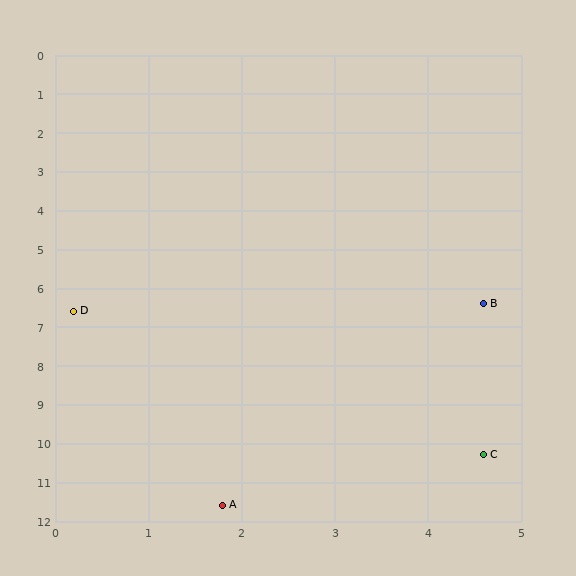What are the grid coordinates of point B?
Point B is at approximately (4.6, 6.4).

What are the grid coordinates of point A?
Point A is at approximately (1.8, 11.6).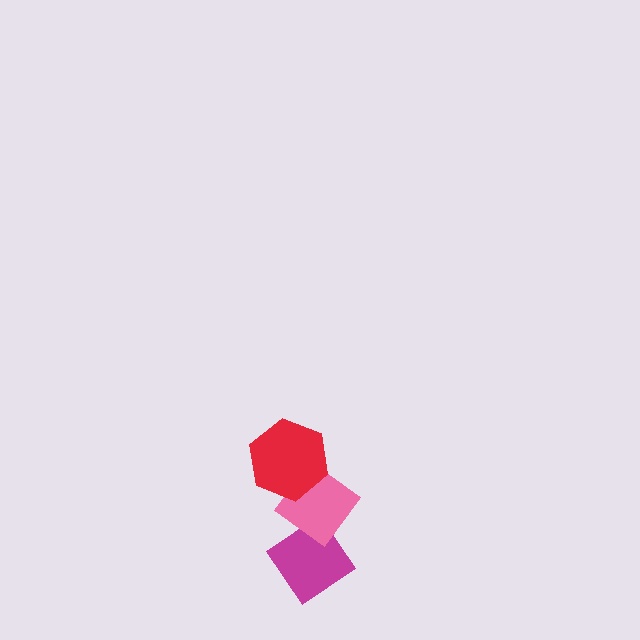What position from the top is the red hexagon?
The red hexagon is 1st from the top.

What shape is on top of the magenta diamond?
The pink diamond is on top of the magenta diamond.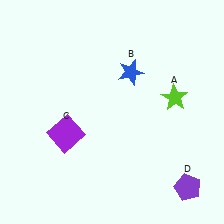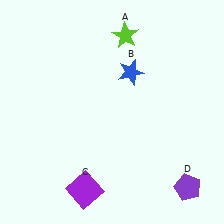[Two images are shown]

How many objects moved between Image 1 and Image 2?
2 objects moved between the two images.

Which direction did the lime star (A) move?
The lime star (A) moved up.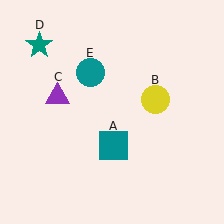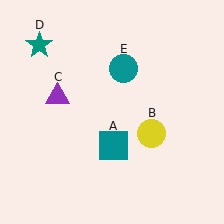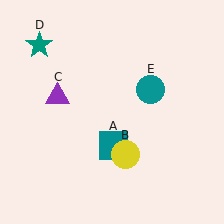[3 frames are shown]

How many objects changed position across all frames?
2 objects changed position: yellow circle (object B), teal circle (object E).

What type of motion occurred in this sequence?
The yellow circle (object B), teal circle (object E) rotated clockwise around the center of the scene.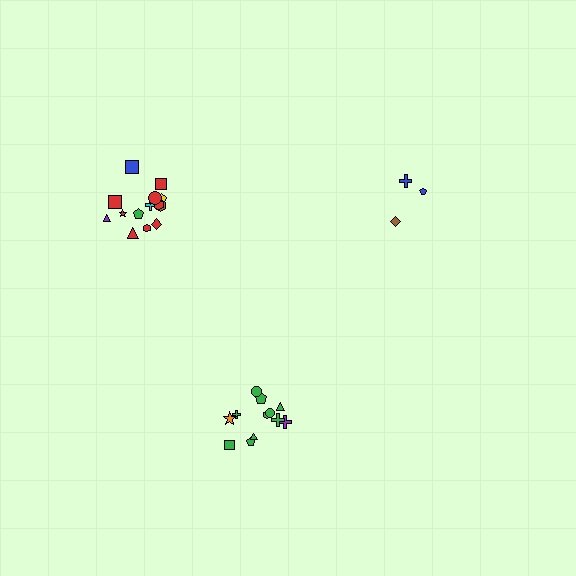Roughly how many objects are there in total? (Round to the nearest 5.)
Roughly 30 objects in total.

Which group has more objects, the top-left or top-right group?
The top-left group.